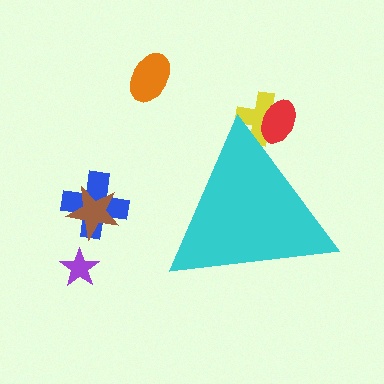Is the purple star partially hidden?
No, the purple star is fully visible.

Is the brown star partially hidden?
No, the brown star is fully visible.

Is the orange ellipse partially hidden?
No, the orange ellipse is fully visible.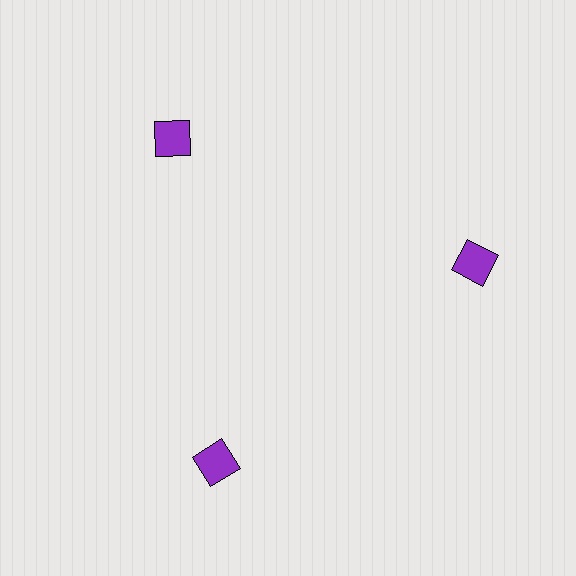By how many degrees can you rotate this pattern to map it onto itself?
The pattern maps onto itself every 120 degrees of rotation.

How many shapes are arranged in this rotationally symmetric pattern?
There are 3 shapes, arranged in 3 groups of 1.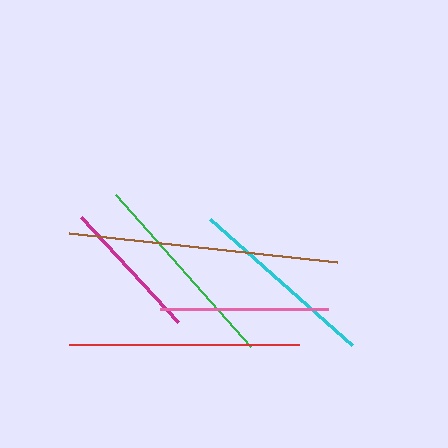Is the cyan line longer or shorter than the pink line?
The cyan line is longer than the pink line.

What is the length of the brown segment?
The brown segment is approximately 270 pixels long.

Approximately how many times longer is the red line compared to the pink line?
The red line is approximately 1.4 times the length of the pink line.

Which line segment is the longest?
The brown line is the longest at approximately 270 pixels.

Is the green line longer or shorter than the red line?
The red line is longer than the green line.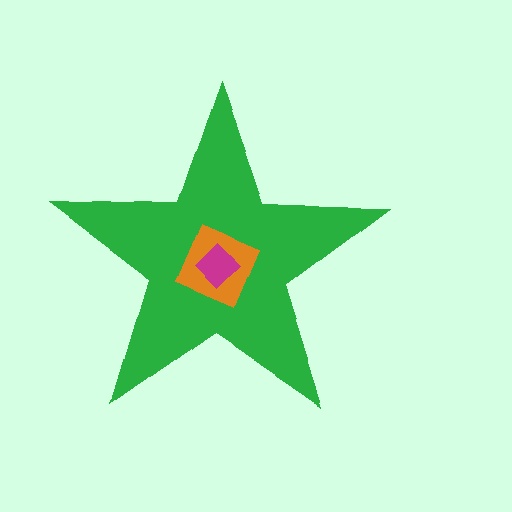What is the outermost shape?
The green star.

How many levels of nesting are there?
3.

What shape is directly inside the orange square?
The magenta diamond.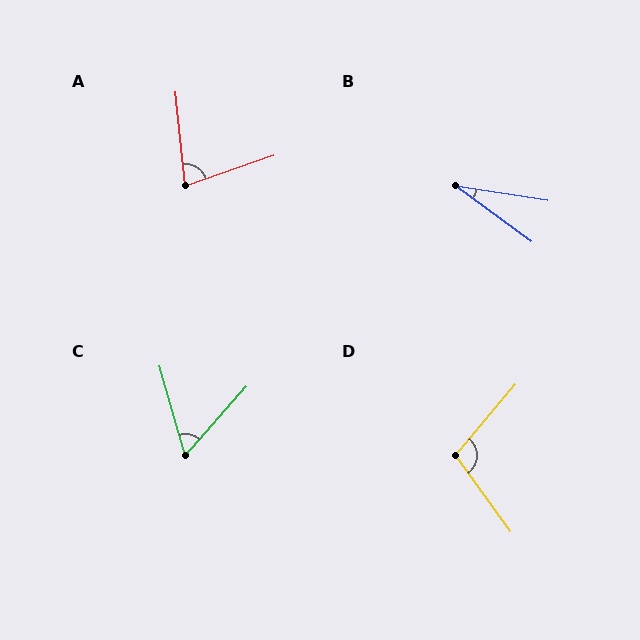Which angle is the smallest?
B, at approximately 27 degrees.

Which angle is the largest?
D, at approximately 104 degrees.